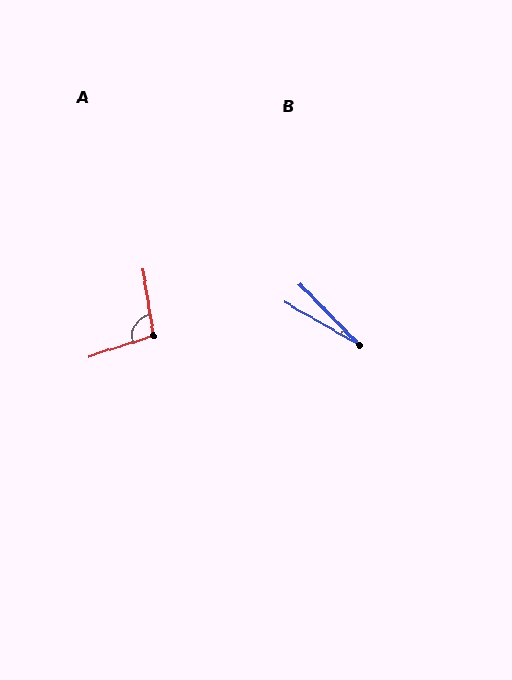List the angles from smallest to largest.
B (16°), A (98°).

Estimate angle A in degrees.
Approximately 98 degrees.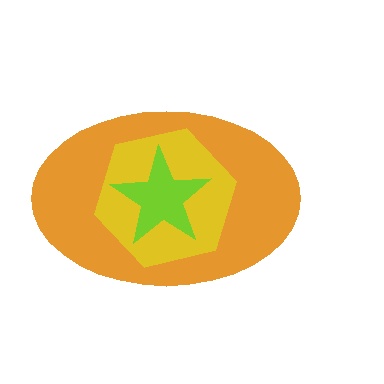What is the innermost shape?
The lime star.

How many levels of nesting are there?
3.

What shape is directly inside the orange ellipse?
The yellow hexagon.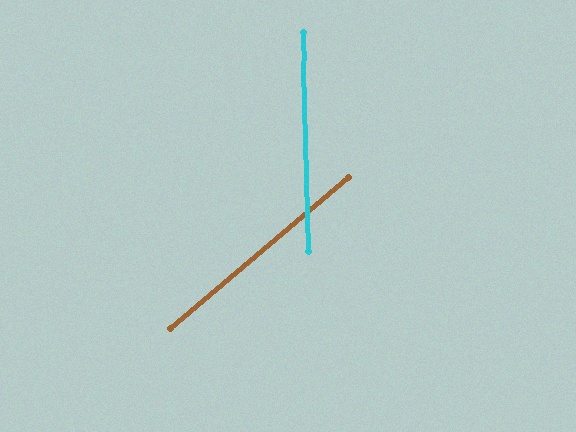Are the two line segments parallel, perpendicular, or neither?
Neither parallel nor perpendicular — they differ by about 51°.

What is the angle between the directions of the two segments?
Approximately 51 degrees.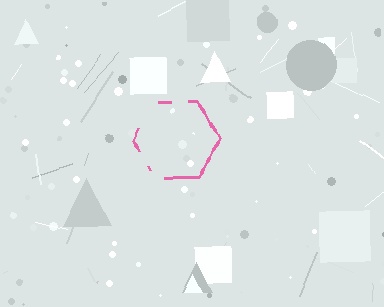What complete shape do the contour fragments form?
The contour fragments form a hexagon.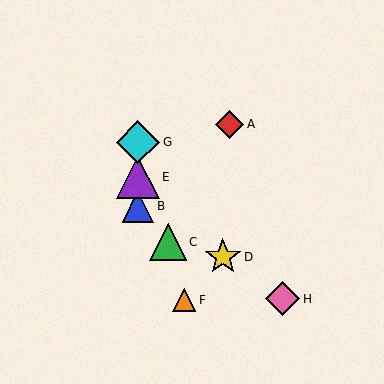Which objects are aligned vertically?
Objects B, E, G are aligned vertically.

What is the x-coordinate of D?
Object D is at x≈223.